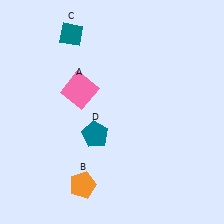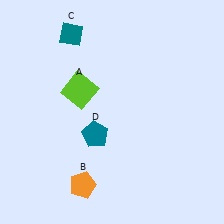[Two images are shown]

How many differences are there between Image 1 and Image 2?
There is 1 difference between the two images.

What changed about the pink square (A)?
In Image 1, A is pink. In Image 2, it changed to lime.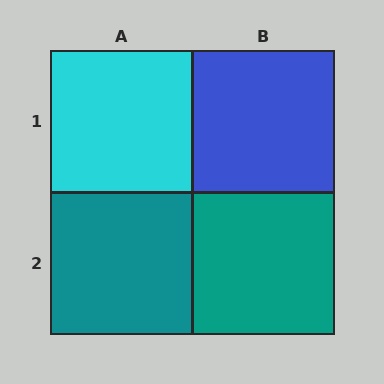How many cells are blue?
1 cell is blue.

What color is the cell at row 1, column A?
Cyan.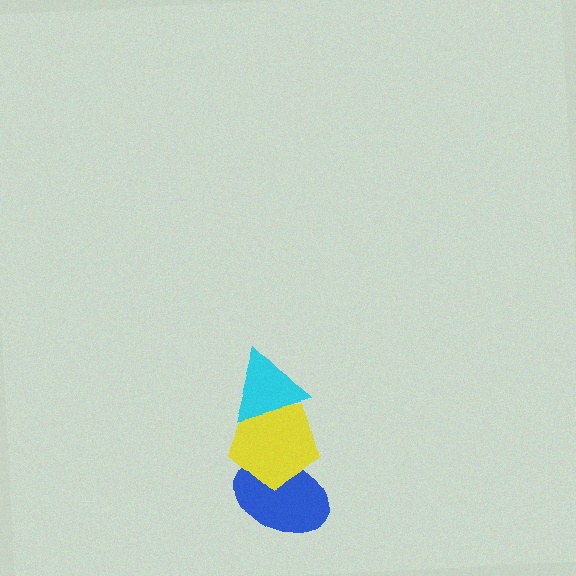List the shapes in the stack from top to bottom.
From top to bottom: the cyan triangle, the yellow pentagon, the blue ellipse.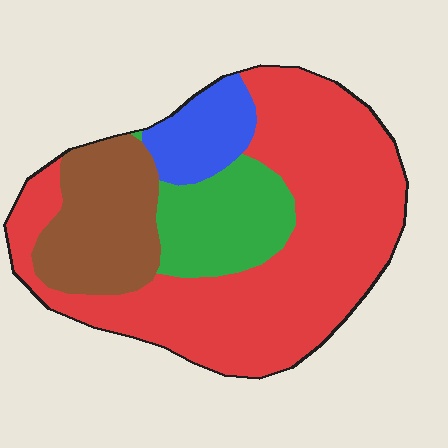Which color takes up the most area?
Red, at roughly 55%.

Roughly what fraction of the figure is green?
Green takes up about one sixth (1/6) of the figure.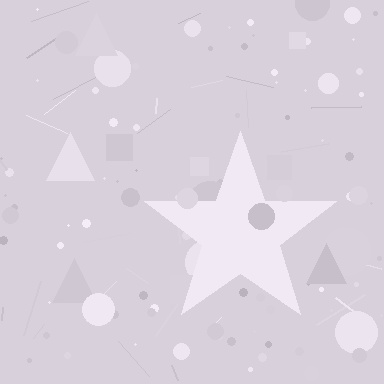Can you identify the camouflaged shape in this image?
The camouflaged shape is a star.